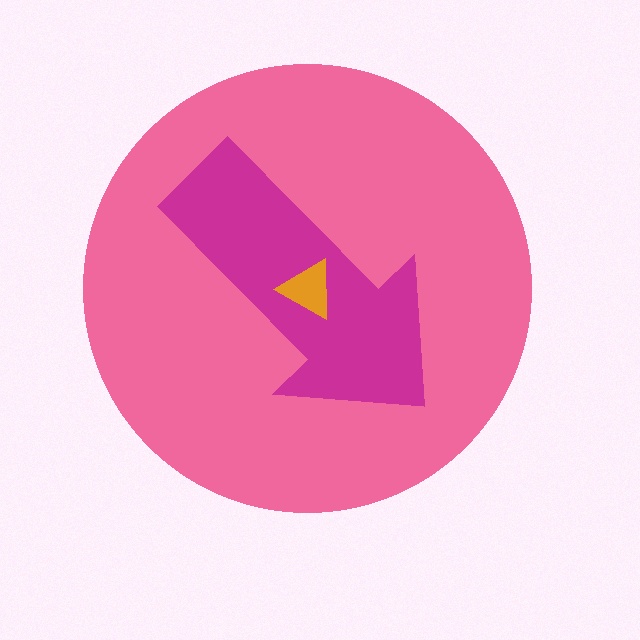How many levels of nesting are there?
3.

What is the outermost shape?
The pink circle.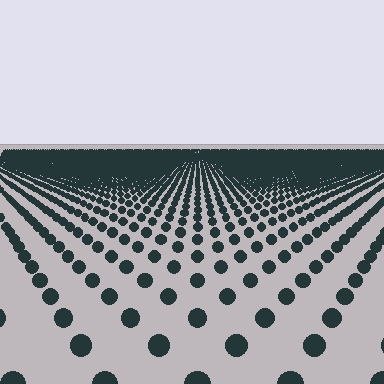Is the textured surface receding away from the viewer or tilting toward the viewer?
The surface is receding away from the viewer. Texture elements get smaller and denser toward the top.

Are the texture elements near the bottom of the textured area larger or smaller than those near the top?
Larger. Near the bottom, elements are closer to the viewer and appear at a bigger on-screen size.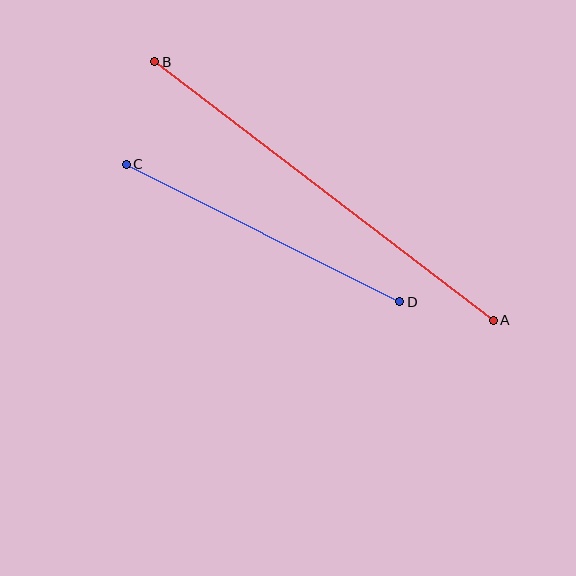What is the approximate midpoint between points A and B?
The midpoint is at approximately (324, 191) pixels.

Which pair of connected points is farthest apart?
Points A and B are farthest apart.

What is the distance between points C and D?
The distance is approximately 306 pixels.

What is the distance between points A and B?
The distance is approximately 426 pixels.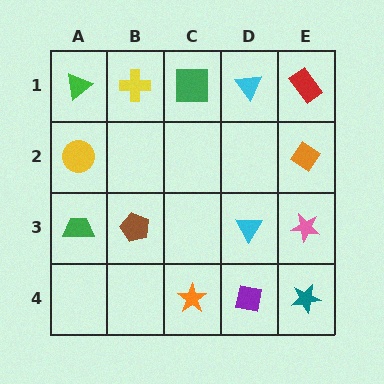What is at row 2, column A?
A yellow circle.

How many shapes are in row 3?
4 shapes.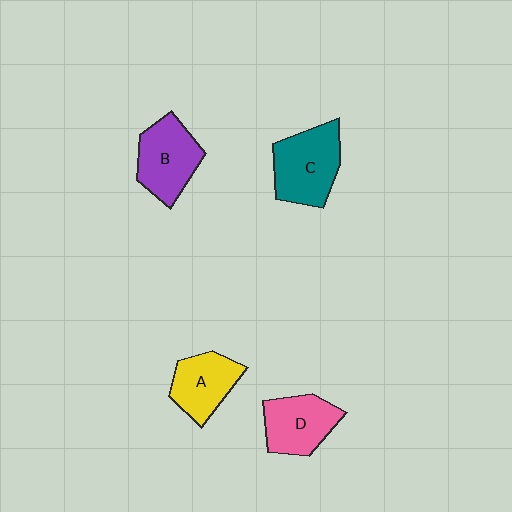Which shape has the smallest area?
Shape A (yellow).